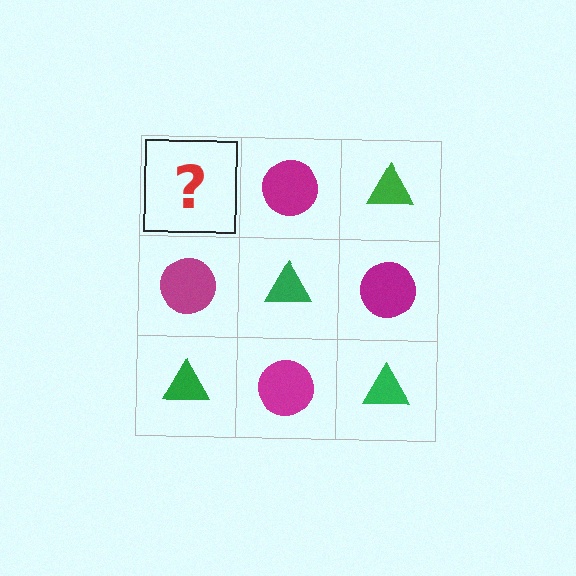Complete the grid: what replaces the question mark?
The question mark should be replaced with a green triangle.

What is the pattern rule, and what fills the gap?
The rule is that it alternates green triangle and magenta circle in a checkerboard pattern. The gap should be filled with a green triangle.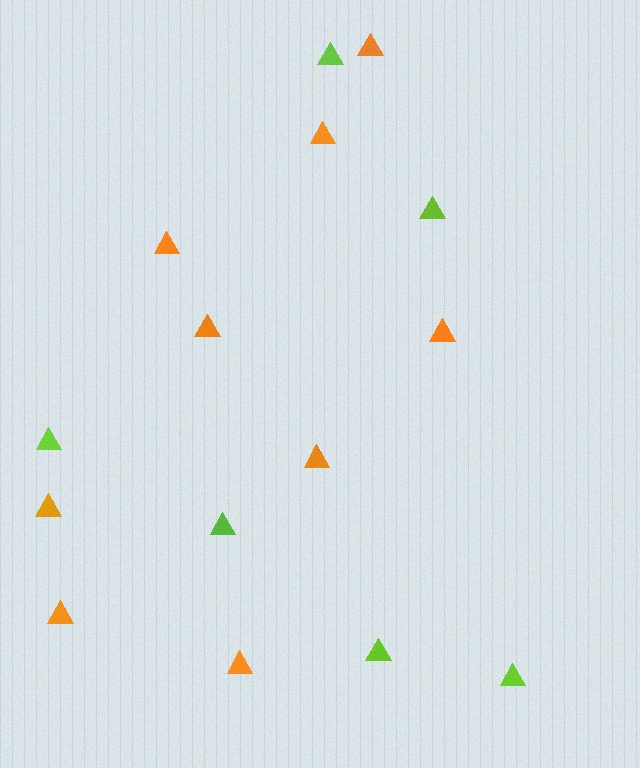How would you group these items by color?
There are 2 groups: one group of orange triangles (9) and one group of lime triangles (6).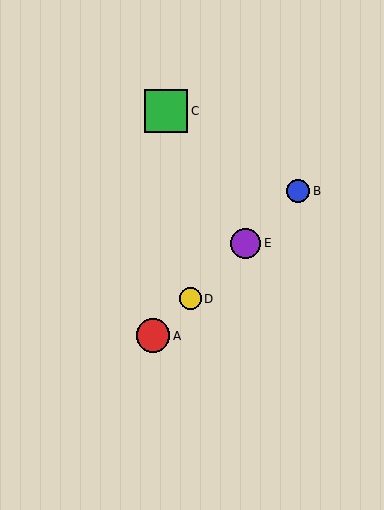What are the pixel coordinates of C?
Object C is at (166, 111).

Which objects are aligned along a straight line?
Objects A, B, D, E are aligned along a straight line.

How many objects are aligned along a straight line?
4 objects (A, B, D, E) are aligned along a straight line.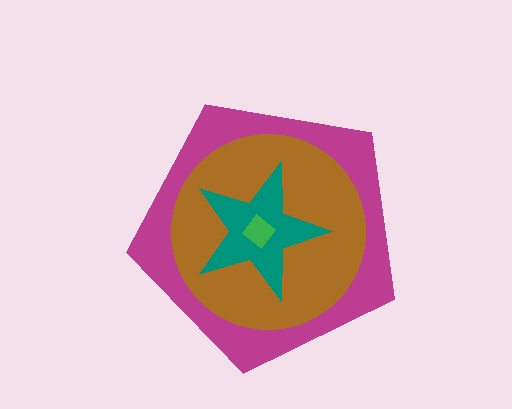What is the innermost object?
The green diamond.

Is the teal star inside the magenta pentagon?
Yes.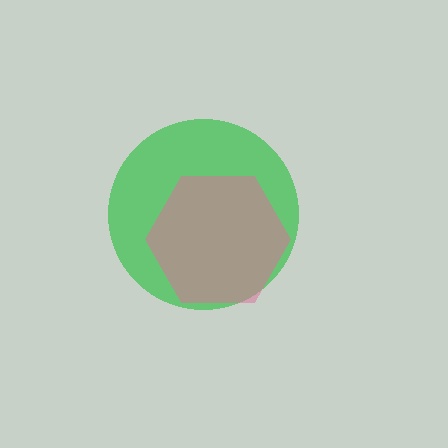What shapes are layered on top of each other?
The layered shapes are: a green circle, a pink hexagon.